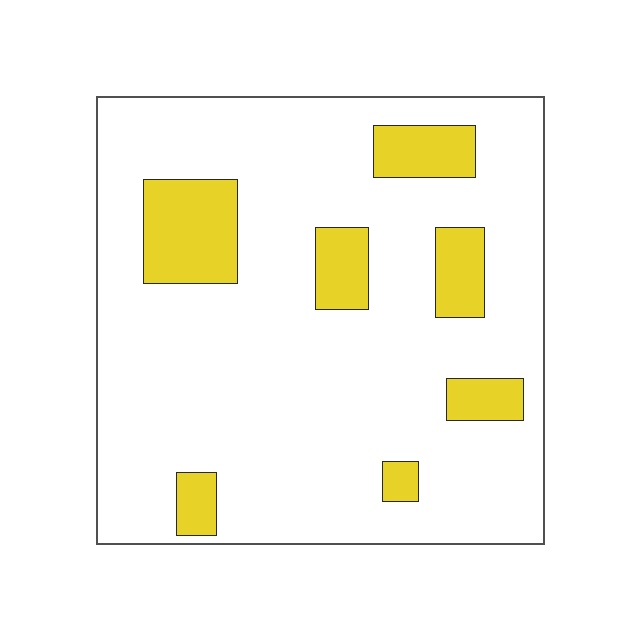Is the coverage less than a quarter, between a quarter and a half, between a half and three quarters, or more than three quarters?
Less than a quarter.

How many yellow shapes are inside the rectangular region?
7.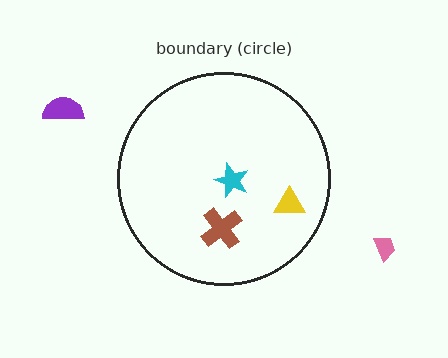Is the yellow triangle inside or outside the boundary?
Inside.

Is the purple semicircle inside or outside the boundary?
Outside.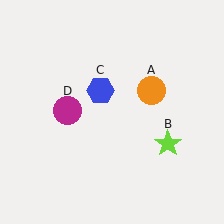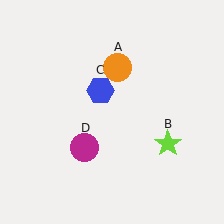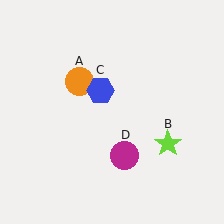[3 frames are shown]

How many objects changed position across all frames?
2 objects changed position: orange circle (object A), magenta circle (object D).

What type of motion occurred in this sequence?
The orange circle (object A), magenta circle (object D) rotated counterclockwise around the center of the scene.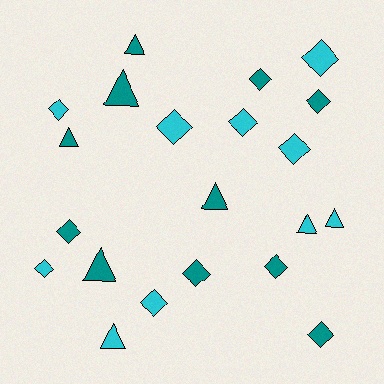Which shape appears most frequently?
Diamond, with 13 objects.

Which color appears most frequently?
Teal, with 11 objects.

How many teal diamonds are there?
There are 6 teal diamonds.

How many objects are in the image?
There are 21 objects.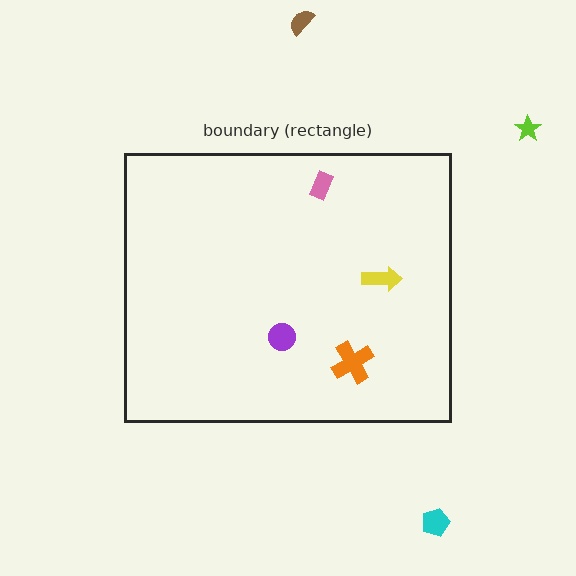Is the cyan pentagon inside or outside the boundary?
Outside.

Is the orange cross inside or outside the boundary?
Inside.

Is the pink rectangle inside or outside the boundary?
Inside.